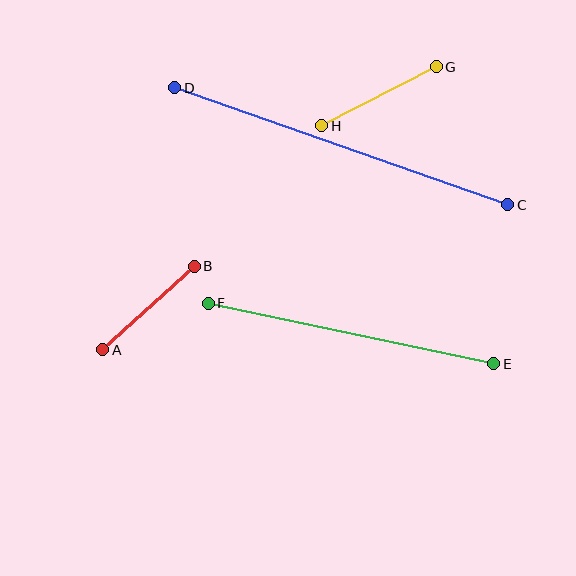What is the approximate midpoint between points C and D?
The midpoint is at approximately (341, 146) pixels.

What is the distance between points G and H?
The distance is approximately 129 pixels.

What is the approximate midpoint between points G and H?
The midpoint is at approximately (379, 96) pixels.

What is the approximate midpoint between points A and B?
The midpoint is at approximately (148, 308) pixels.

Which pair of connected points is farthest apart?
Points C and D are farthest apart.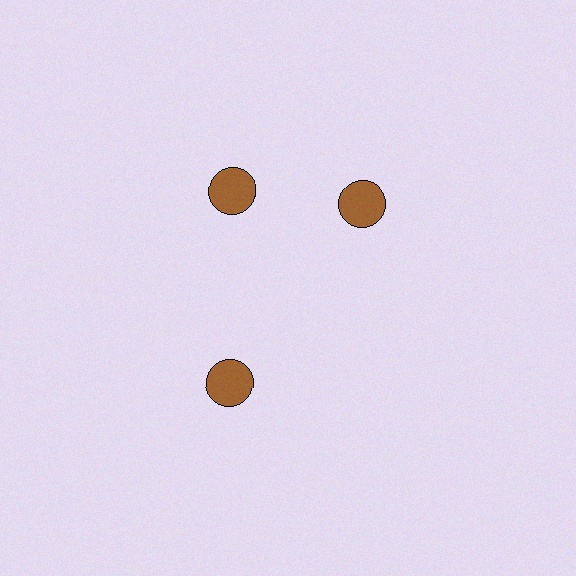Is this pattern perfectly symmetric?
No. The 3 brown circles are arranged in a ring, but one element near the 3 o'clock position is rotated out of alignment along the ring, breaking the 3-fold rotational symmetry.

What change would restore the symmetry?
The symmetry would be restored by rotating it back into even spacing with its neighbors so that all 3 circles sit at equal angles and equal distance from the center.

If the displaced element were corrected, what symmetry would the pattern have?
It would have 3-fold rotational symmetry — the pattern would map onto itself every 120 degrees.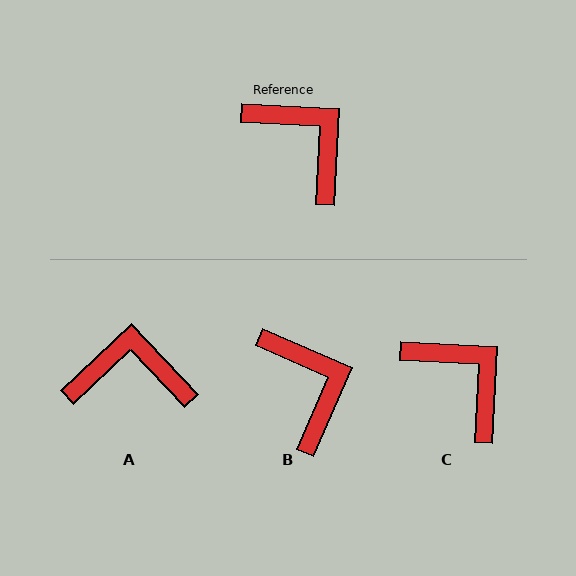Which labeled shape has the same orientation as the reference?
C.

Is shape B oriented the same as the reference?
No, it is off by about 20 degrees.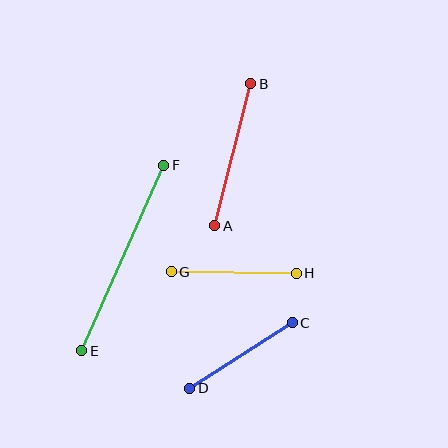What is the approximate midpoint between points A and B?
The midpoint is at approximately (233, 155) pixels.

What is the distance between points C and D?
The distance is approximately 122 pixels.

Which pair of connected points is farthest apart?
Points E and F are farthest apart.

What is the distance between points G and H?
The distance is approximately 125 pixels.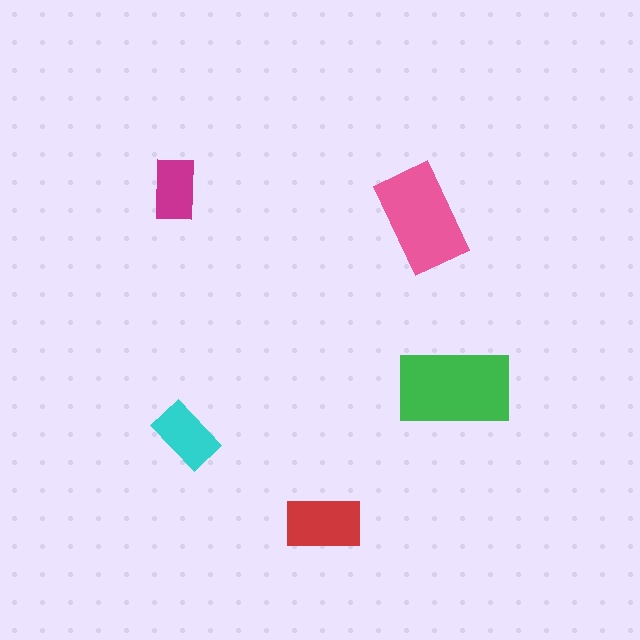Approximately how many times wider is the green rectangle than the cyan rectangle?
About 1.5 times wider.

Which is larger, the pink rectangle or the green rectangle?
The green one.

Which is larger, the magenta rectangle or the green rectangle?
The green one.